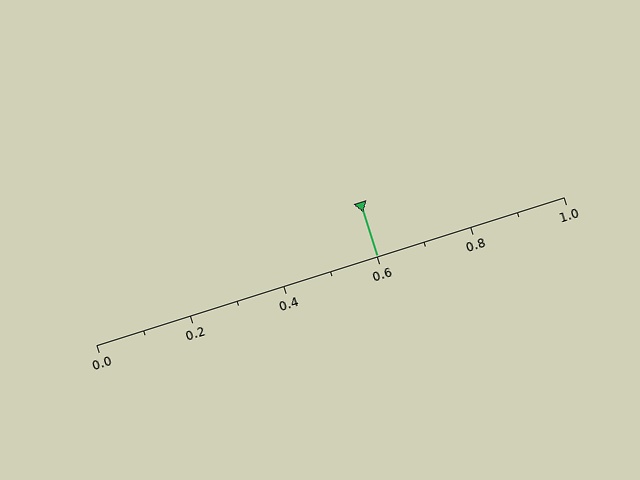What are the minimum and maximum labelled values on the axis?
The axis runs from 0.0 to 1.0.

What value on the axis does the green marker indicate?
The marker indicates approximately 0.6.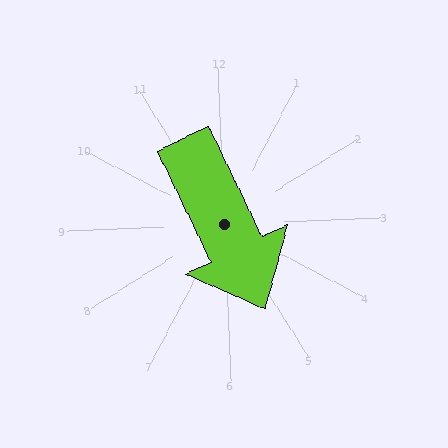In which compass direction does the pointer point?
Southeast.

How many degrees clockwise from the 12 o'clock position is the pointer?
Approximately 156 degrees.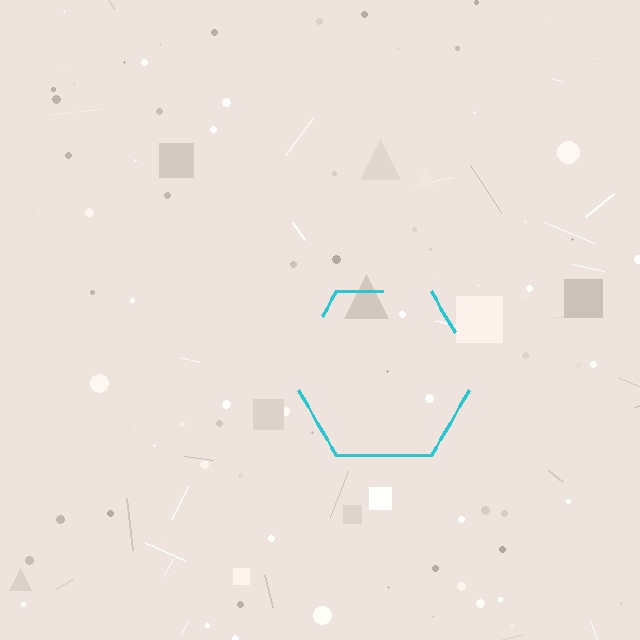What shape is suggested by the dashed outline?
The dashed outline suggests a hexagon.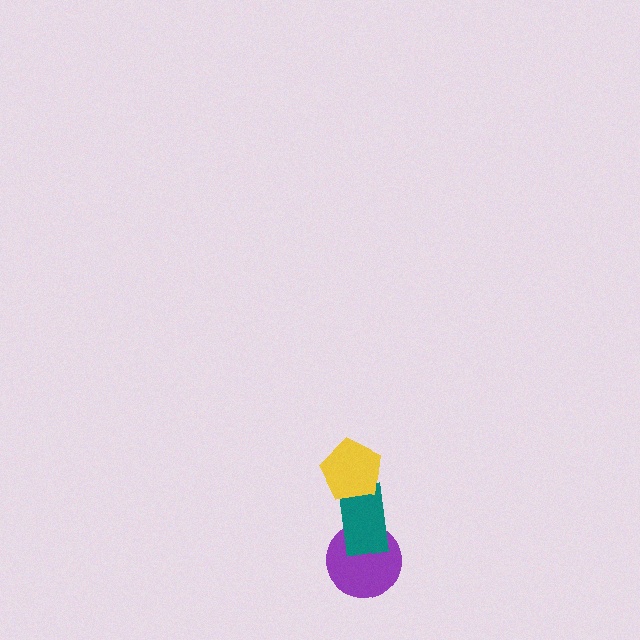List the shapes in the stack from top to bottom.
From top to bottom: the yellow pentagon, the teal rectangle, the purple circle.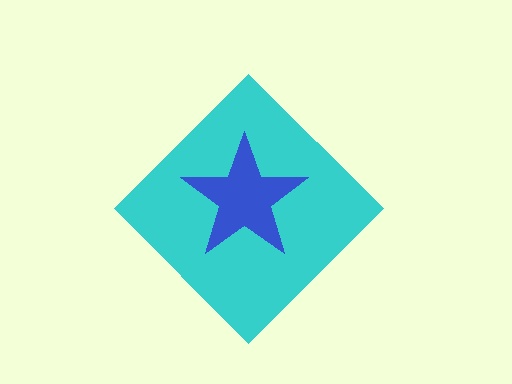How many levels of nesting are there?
2.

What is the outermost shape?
The cyan diamond.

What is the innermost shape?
The blue star.